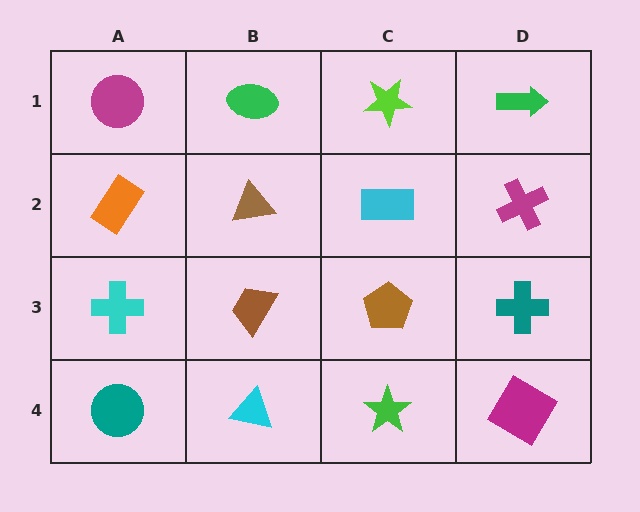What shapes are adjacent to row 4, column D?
A teal cross (row 3, column D), a green star (row 4, column C).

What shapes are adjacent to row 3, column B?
A brown triangle (row 2, column B), a cyan triangle (row 4, column B), a cyan cross (row 3, column A), a brown pentagon (row 3, column C).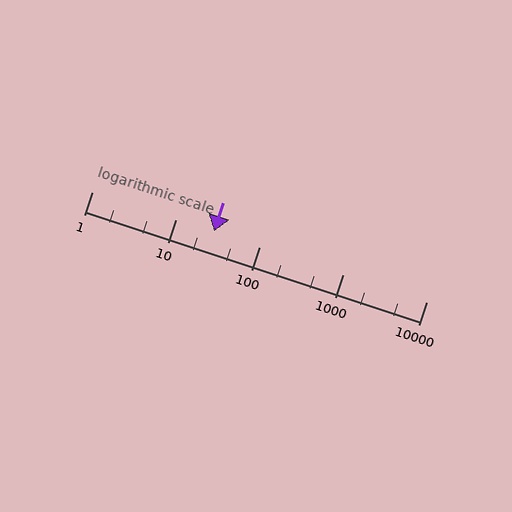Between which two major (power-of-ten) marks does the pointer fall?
The pointer is between 10 and 100.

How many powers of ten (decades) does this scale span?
The scale spans 4 decades, from 1 to 10000.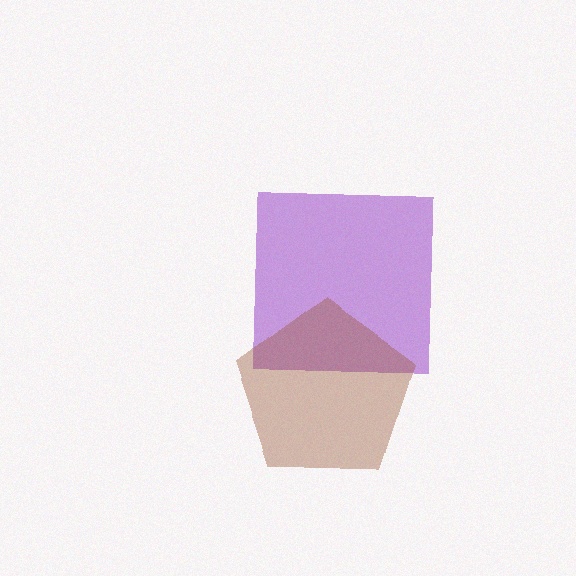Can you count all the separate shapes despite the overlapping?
Yes, there are 2 separate shapes.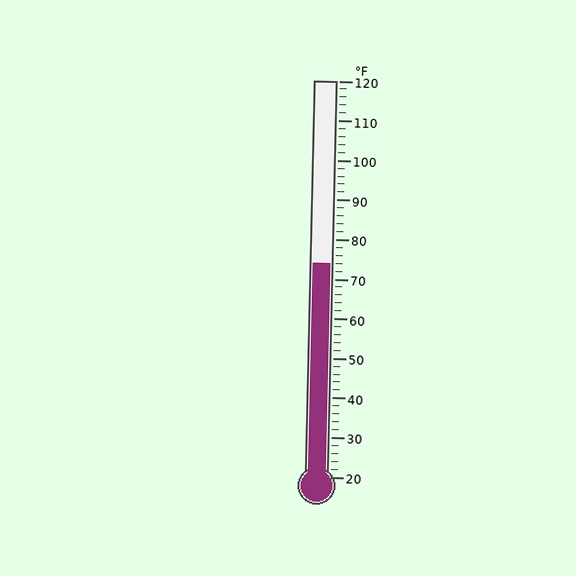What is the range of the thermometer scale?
The thermometer scale ranges from 20°F to 120°F.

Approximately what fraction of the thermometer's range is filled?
The thermometer is filled to approximately 55% of its range.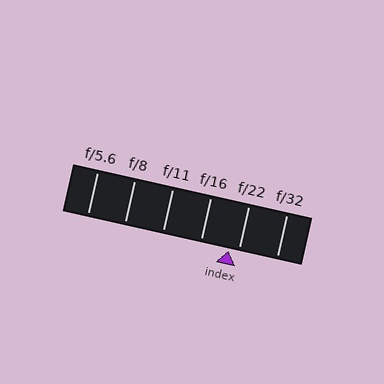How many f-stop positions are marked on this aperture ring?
There are 6 f-stop positions marked.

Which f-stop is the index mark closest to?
The index mark is closest to f/22.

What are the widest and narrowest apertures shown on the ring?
The widest aperture shown is f/5.6 and the narrowest is f/32.